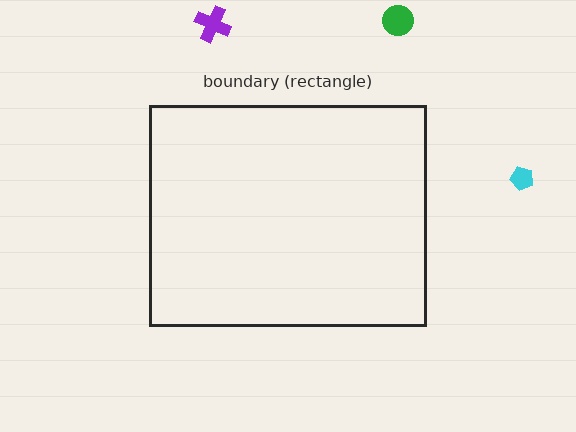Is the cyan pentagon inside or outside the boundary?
Outside.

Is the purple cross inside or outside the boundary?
Outside.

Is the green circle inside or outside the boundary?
Outside.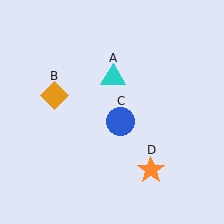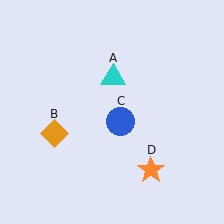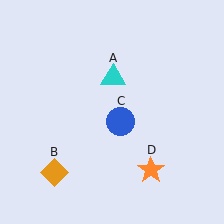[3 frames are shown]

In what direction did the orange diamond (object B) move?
The orange diamond (object B) moved down.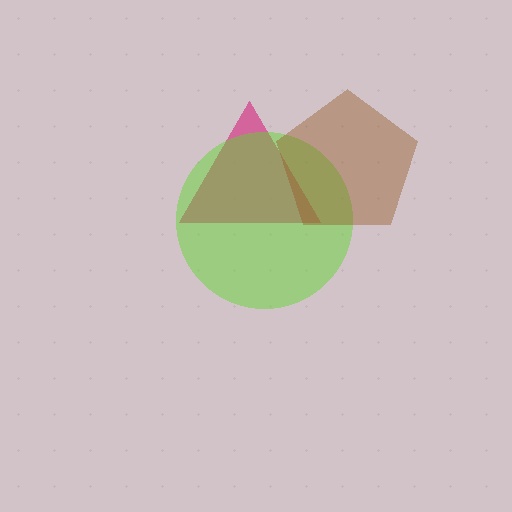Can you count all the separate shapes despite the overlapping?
Yes, there are 3 separate shapes.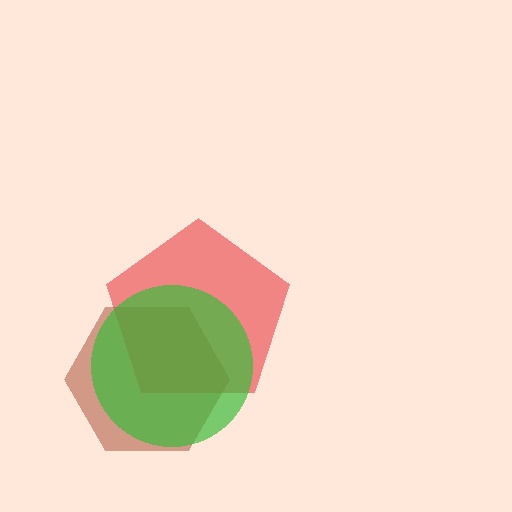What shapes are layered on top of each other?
The layered shapes are: a brown hexagon, a red pentagon, a green circle.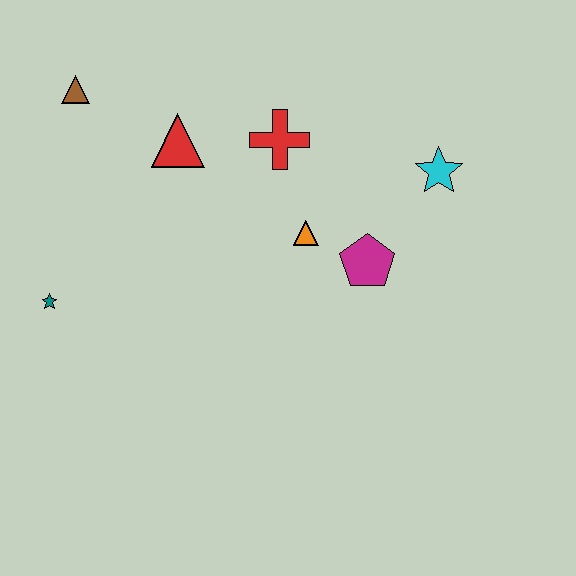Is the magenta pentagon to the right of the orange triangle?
Yes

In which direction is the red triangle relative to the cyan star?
The red triangle is to the left of the cyan star.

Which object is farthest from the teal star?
The cyan star is farthest from the teal star.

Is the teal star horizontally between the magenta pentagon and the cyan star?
No